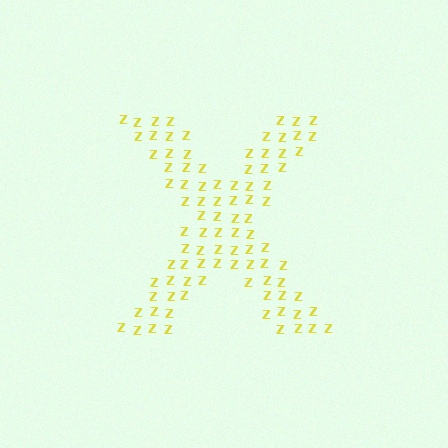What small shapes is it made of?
It is made of small letter Z's.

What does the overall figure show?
The overall figure shows the letter X.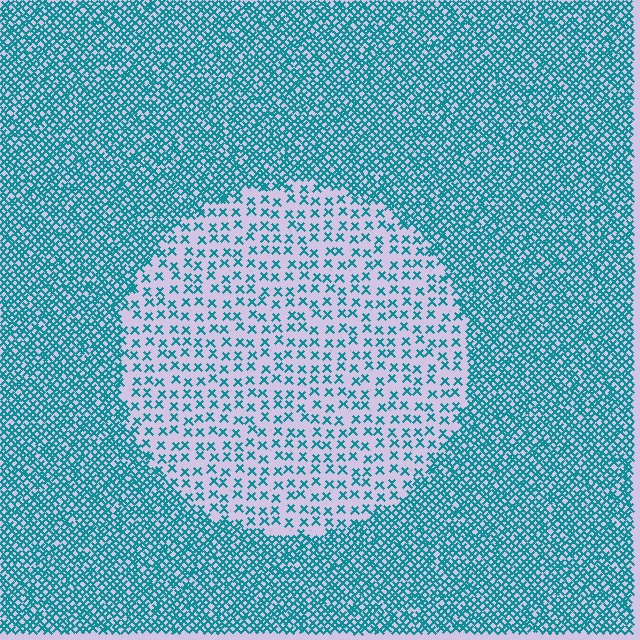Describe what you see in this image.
The image contains small teal elements arranged at two different densities. A circle-shaped region is visible where the elements are less densely packed than the surrounding area.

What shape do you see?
I see a circle.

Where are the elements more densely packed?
The elements are more densely packed outside the circle boundary.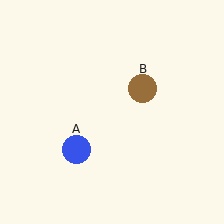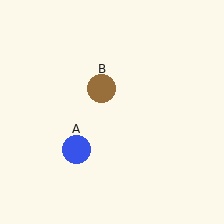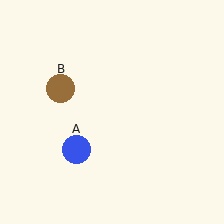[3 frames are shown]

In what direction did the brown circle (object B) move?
The brown circle (object B) moved left.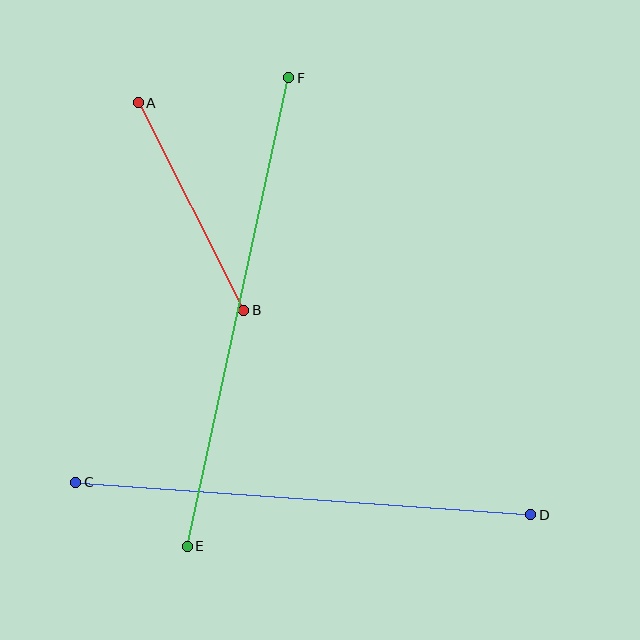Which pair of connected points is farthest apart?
Points E and F are farthest apart.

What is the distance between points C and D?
The distance is approximately 456 pixels.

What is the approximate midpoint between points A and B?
The midpoint is at approximately (191, 206) pixels.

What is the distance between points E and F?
The distance is approximately 479 pixels.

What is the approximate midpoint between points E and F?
The midpoint is at approximately (238, 312) pixels.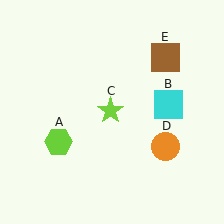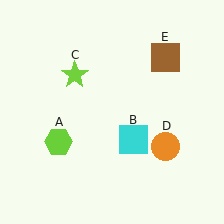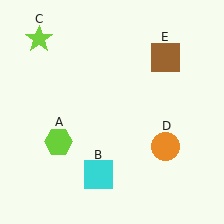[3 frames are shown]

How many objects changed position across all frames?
2 objects changed position: cyan square (object B), lime star (object C).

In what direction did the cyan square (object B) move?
The cyan square (object B) moved down and to the left.